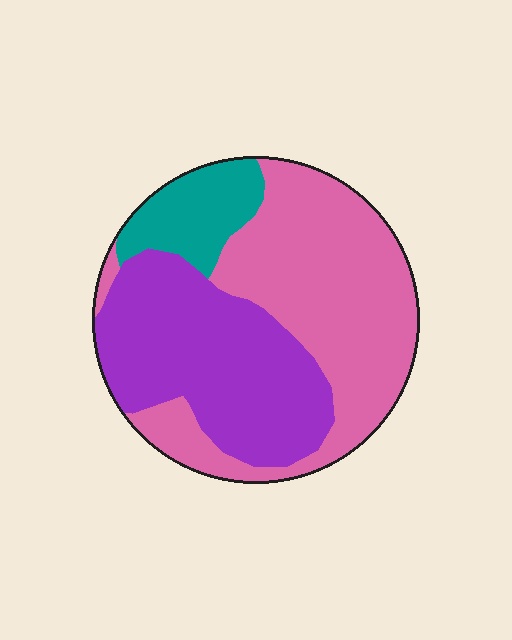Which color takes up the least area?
Teal, at roughly 10%.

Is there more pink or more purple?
Pink.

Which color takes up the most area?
Pink, at roughly 50%.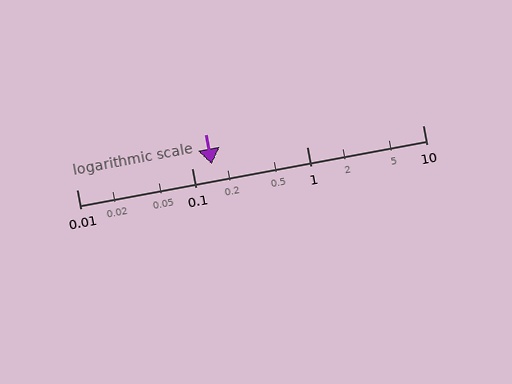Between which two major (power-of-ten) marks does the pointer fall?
The pointer is between 0.1 and 1.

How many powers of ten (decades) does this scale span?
The scale spans 3 decades, from 0.01 to 10.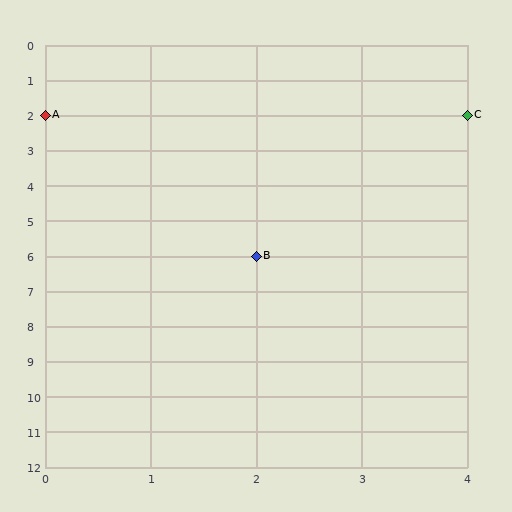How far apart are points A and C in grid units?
Points A and C are 4 columns apart.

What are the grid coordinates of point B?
Point B is at grid coordinates (2, 6).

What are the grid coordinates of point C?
Point C is at grid coordinates (4, 2).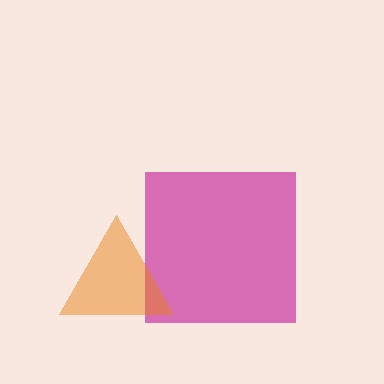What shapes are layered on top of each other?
The layered shapes are: a magenta square, an orange triangle.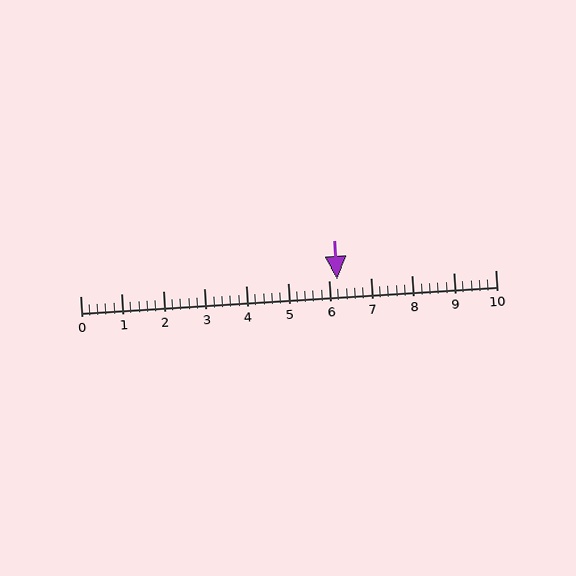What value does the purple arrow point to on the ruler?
The purple arrow points to approximately 6.2.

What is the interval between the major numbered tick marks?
The major tick marks are spaced 1 units apart.